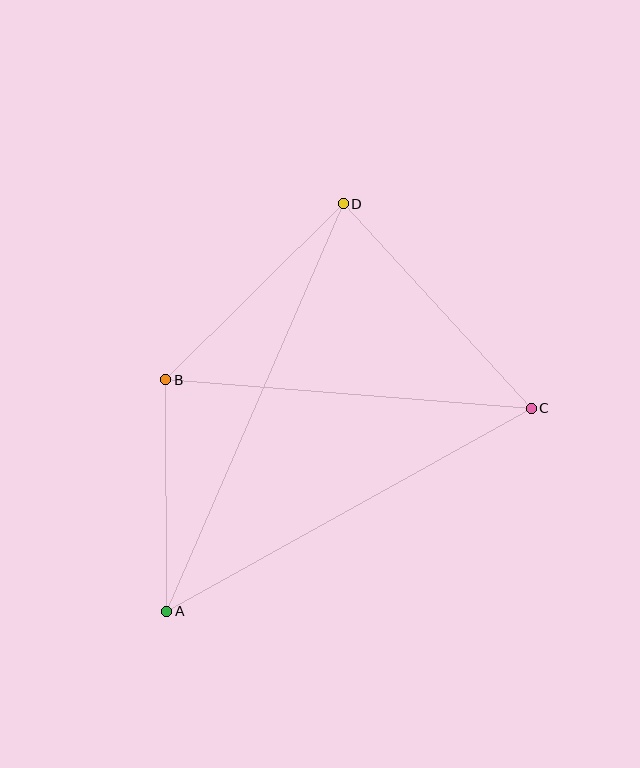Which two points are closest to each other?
Points A and B are closest to each other.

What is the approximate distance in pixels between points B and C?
The distance between B and C is approximately 367 pixels.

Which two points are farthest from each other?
Points A and D are farthest from each other.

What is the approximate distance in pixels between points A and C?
The distance between A and C is approximately 417 pixels.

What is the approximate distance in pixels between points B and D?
The distance between B and D is approximately 250 pixels.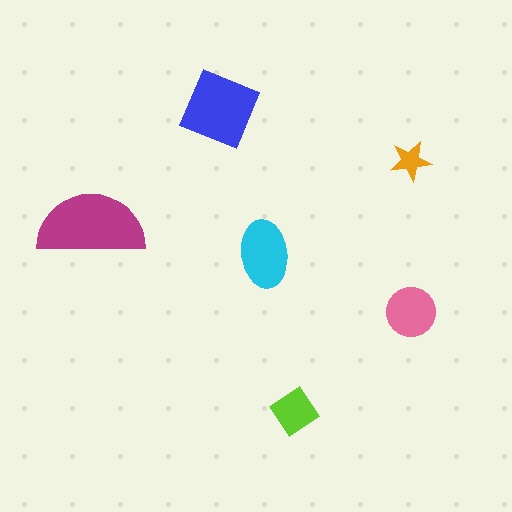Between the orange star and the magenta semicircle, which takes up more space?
The magenta semicircle.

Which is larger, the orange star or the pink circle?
The pink circle.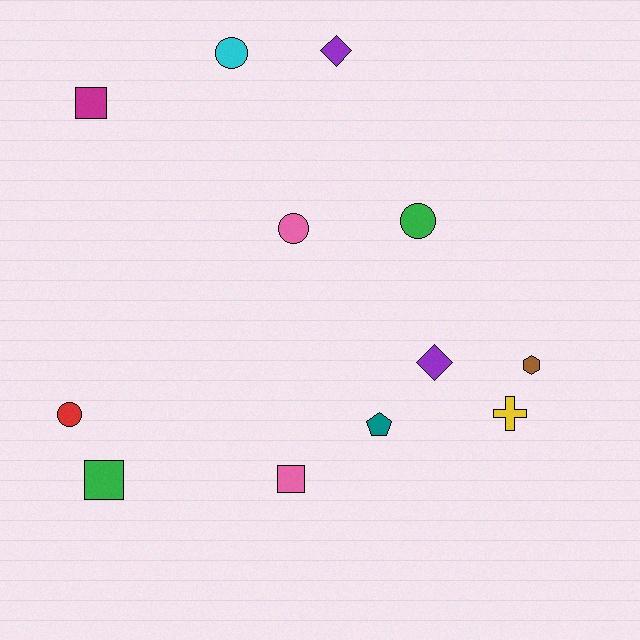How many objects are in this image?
There are 12 objects.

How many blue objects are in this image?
There are no blue objects.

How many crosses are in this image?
There is 1 cross.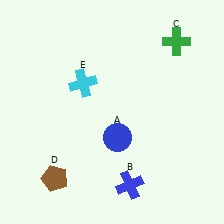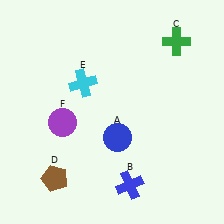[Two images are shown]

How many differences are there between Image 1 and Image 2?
There is 1 difference between the two images.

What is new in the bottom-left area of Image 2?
A purple circle (F) was added in the bottom-left area of Image 2.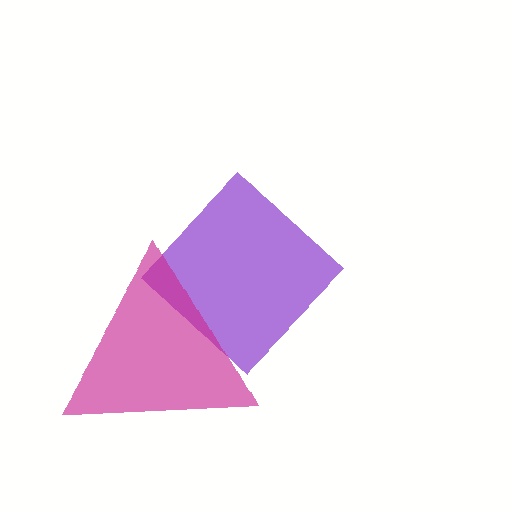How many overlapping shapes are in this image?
There are 2 overlapping shapes in the image.